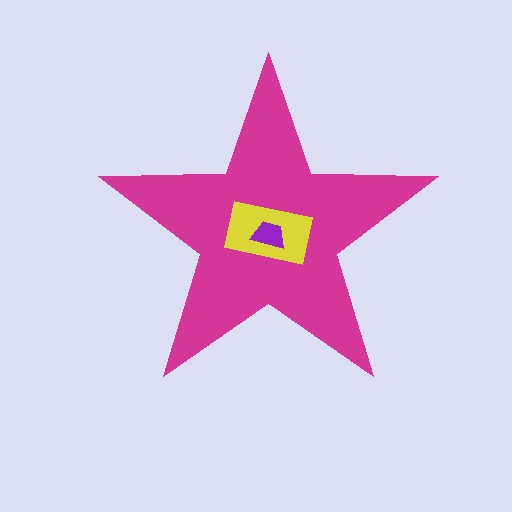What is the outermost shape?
The magenta star.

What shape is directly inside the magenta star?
The yellow rectangle.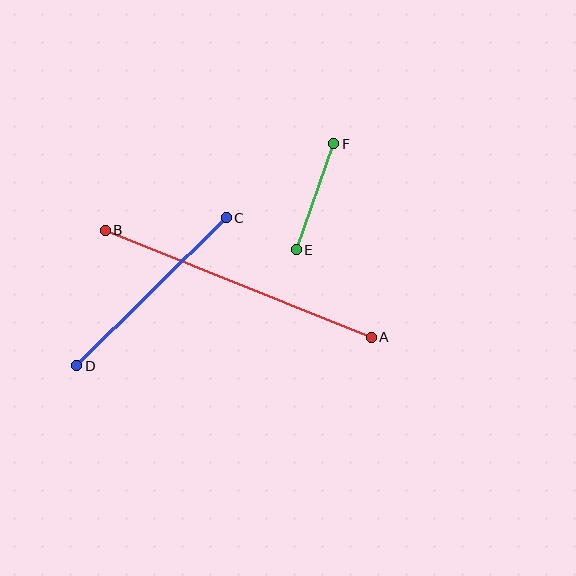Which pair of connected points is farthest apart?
Points A and B are farthest apart.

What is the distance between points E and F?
The distance is approximately 112 pixels.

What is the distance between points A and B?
The distance is approximately 287 pixels.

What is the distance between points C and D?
The distance is approximately 210 pixels.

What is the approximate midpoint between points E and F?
The midpoint is at approximately (315, 197) pixels.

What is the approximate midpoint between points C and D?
The midpoint is at approximately (151, 292) pixels.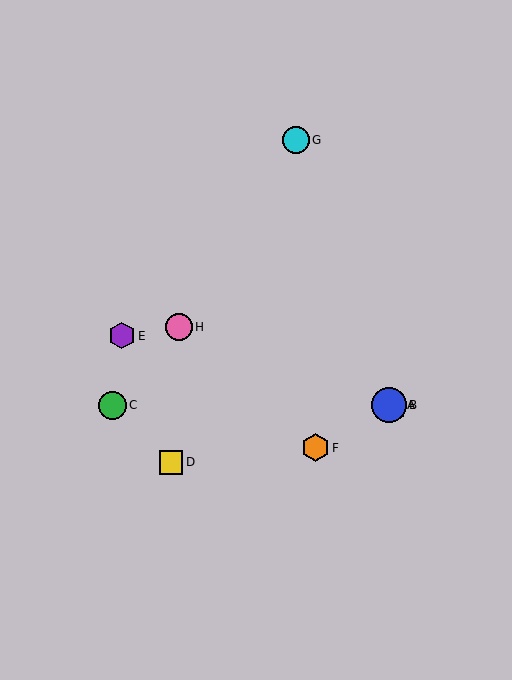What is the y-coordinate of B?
Object B is at y≈405.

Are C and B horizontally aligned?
Yes, both are at y≈405.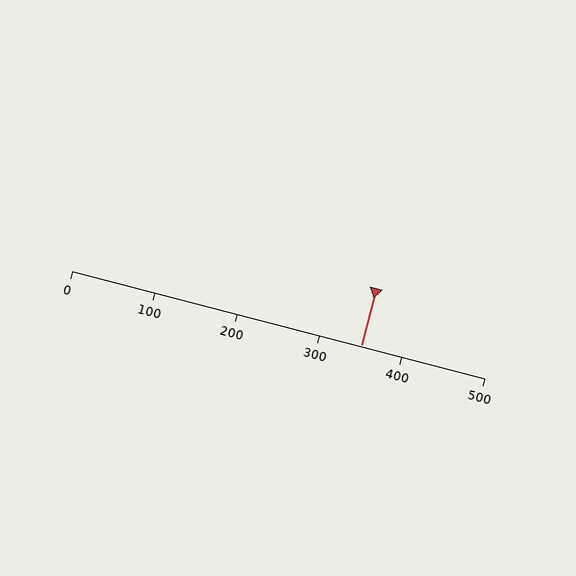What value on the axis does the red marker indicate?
The marker indicates approximately 350.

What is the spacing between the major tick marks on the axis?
The major ticks are spaced 100 apart.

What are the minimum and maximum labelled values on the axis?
The axis runs from 0 to 500.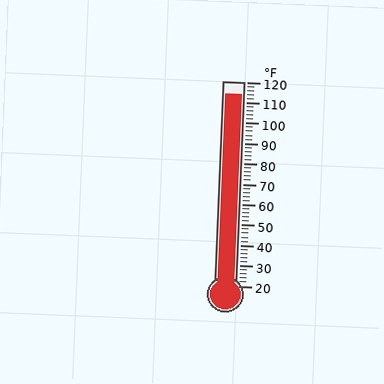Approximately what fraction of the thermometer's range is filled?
The thermometer is filled to approximately 95% of its range.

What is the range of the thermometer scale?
The thermometer scale ranges from 20°F to 120°F.